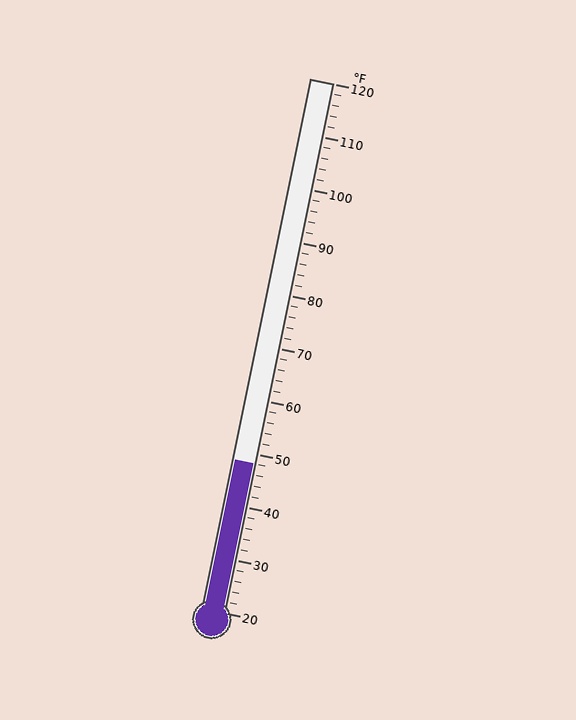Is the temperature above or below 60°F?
The temperature is below 60°F.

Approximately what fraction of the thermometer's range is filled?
The thermometer is filled to approximately 30% of its range.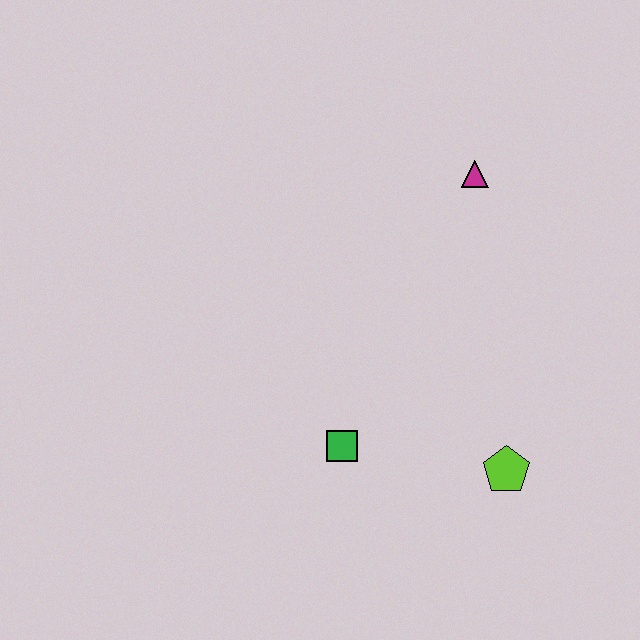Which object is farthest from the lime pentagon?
The magenta triangle is farthest from the lime pentagon.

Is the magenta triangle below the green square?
No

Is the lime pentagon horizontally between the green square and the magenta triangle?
No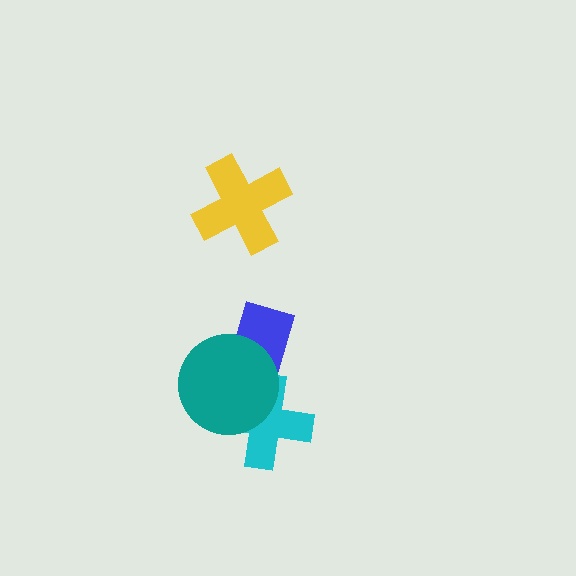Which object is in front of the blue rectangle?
The teal circle is in front of the blue rectangle.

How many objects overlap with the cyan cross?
2 objects overlap with the cyan cross.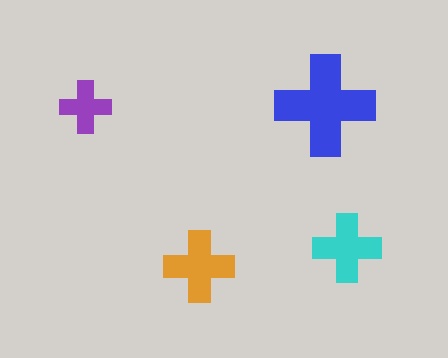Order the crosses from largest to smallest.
the blue one, the orange one, the cyan one, the purple one.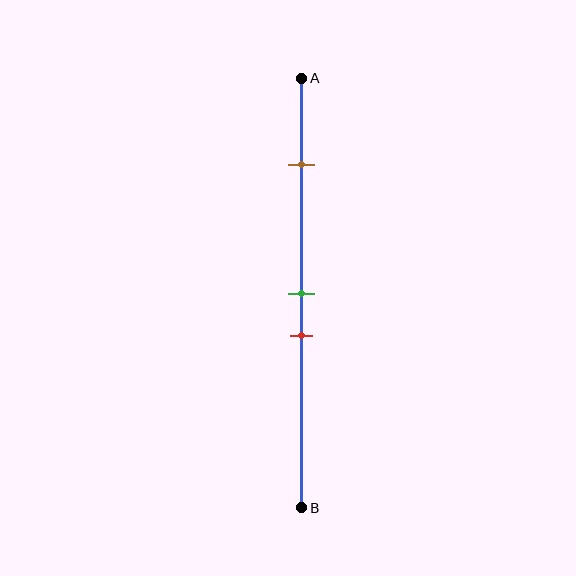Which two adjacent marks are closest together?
The green and red marks are the closest adjacent pair.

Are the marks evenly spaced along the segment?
No, the marks are not evenly spaced.